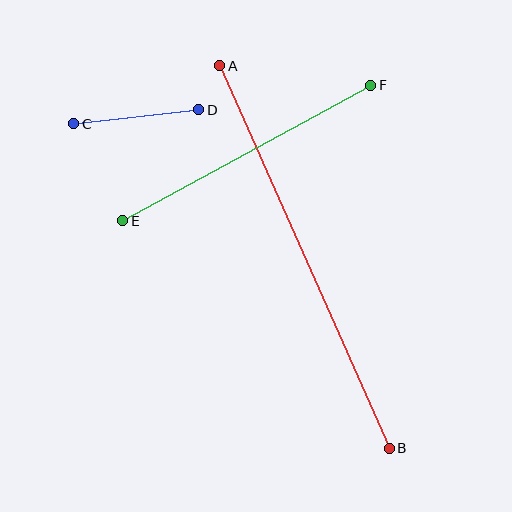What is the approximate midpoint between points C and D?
The midpoint is at approximately (136, 117) pixels.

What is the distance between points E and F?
The distance is approximately 283 pixels.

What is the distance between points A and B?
The distance is approximately 418 pixels.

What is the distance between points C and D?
The distance is approximately 126 pixels.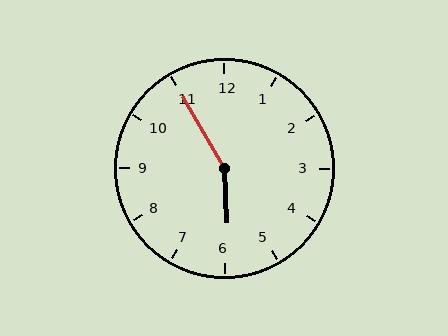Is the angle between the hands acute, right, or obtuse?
It is obtuse.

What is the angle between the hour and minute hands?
Approximately 152 degrees.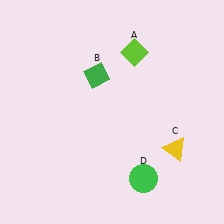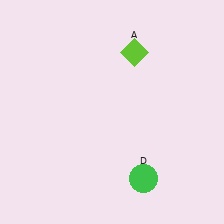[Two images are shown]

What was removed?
The yellow triangle (C), the green diamond (B) were removed in Image 2.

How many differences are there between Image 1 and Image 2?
There are 2 differences between the two images.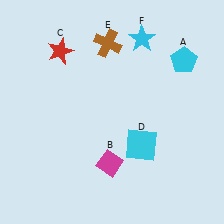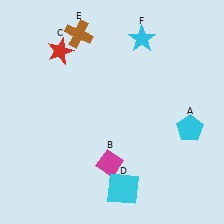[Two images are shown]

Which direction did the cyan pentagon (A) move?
The cyan pentagon (A) moved down.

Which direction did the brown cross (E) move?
The brown cross (E) moved left.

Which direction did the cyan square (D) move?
The cyan square (D) moved down.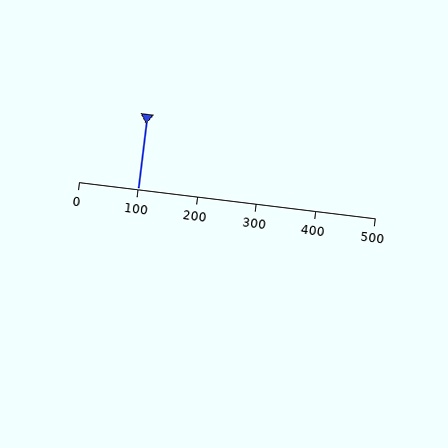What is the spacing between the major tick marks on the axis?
The major ticks are spaced 100 apart.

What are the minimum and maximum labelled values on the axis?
The axis runs from 0 to 500.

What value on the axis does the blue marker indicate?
The marker indicates approximately 100.